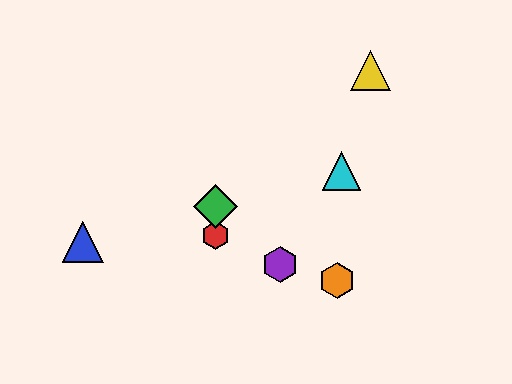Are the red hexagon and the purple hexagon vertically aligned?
No, the red hexagon is at x≈215 and the purple hexagon is at x≈280.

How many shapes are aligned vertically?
2 shapes (the red hexagon, the green diamond) are aligned vertically.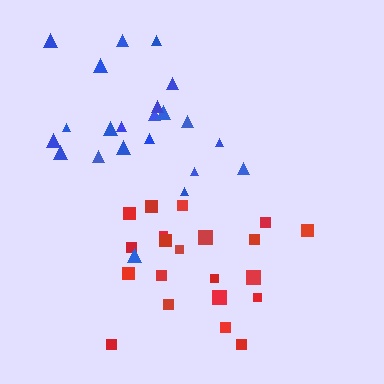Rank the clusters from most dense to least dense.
blue, red.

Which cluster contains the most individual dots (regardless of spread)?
Blue (22).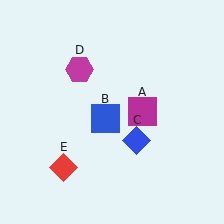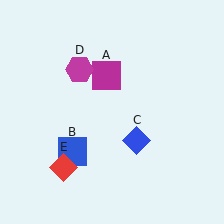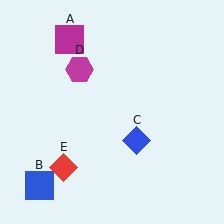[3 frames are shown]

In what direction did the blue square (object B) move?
The blue square (object B) moved down and to the left.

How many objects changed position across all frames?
2 objects changed position: magenta square (object A), blue square (object B).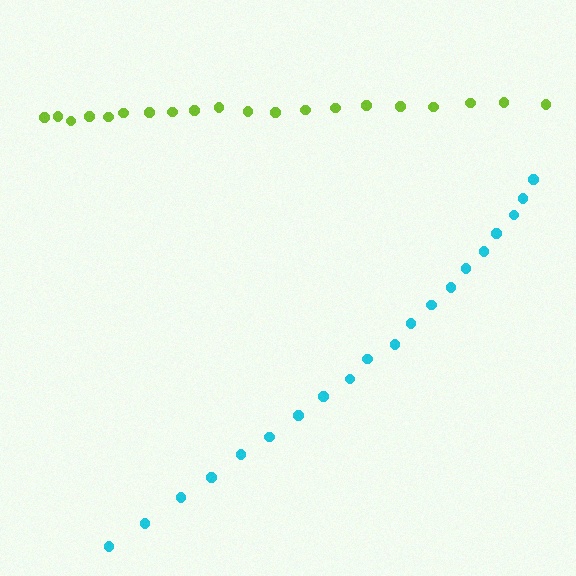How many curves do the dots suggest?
There are 2 distinct paths.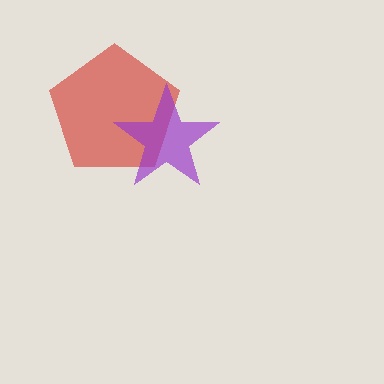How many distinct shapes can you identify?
There are 2 distinct shapes: a red pentagon, a purple star.